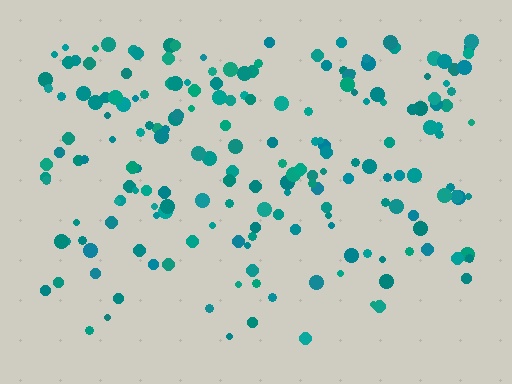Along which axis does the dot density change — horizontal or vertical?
Vertical.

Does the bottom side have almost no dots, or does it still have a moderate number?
Still a moderate number, just noticeably fewer than the top.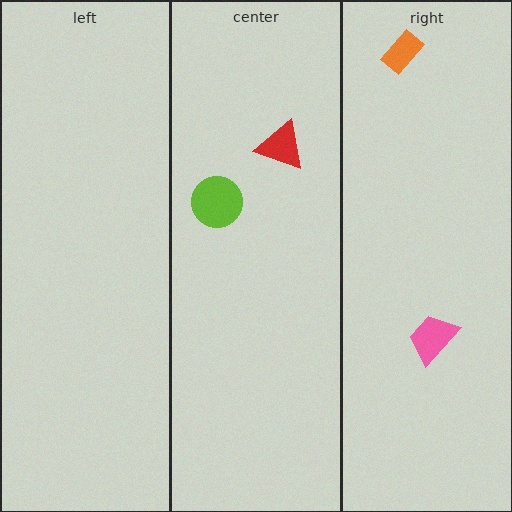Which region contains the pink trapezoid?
The right region.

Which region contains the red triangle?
The center region.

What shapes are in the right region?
The pink trapezoid, the orange rectangle.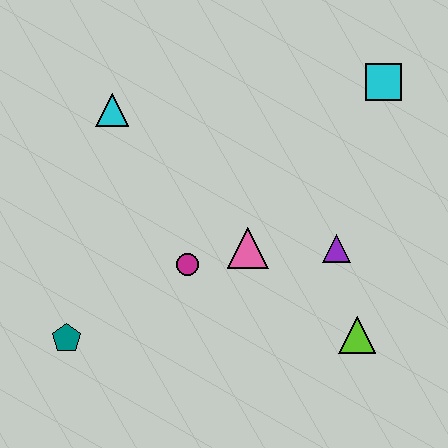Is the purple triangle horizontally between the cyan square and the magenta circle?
Yes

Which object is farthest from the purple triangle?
The teal pentagon is farthest from the purple triangle.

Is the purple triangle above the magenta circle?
Yes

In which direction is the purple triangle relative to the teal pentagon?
The purple triangle is to the right of the teal pentagon.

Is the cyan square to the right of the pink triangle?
Yes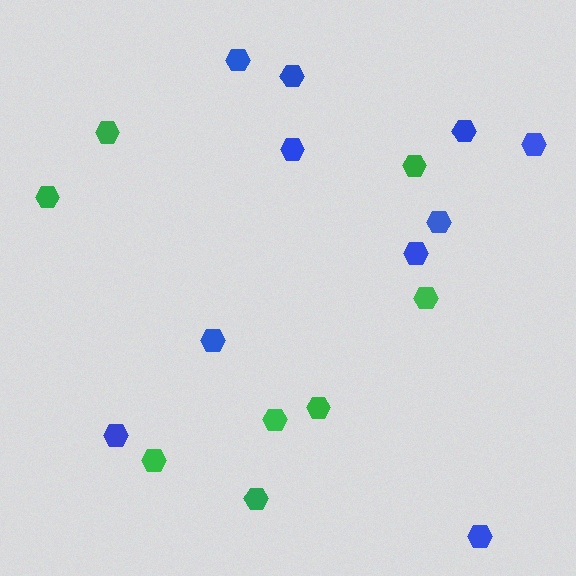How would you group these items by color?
There are 2 groups: one group of green hexagons (8) and one group of blue hexagons (10).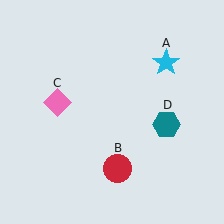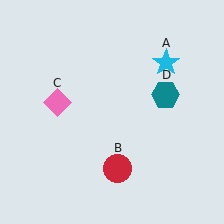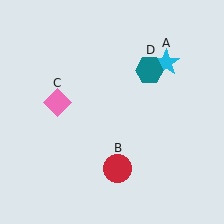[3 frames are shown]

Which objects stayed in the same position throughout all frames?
Cyan star (object A) and red circle (object B) and pink diamond (object C) remained stationary.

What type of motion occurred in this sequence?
The teal hexagon (object D) rotated counterclockwise around the center of the scene.